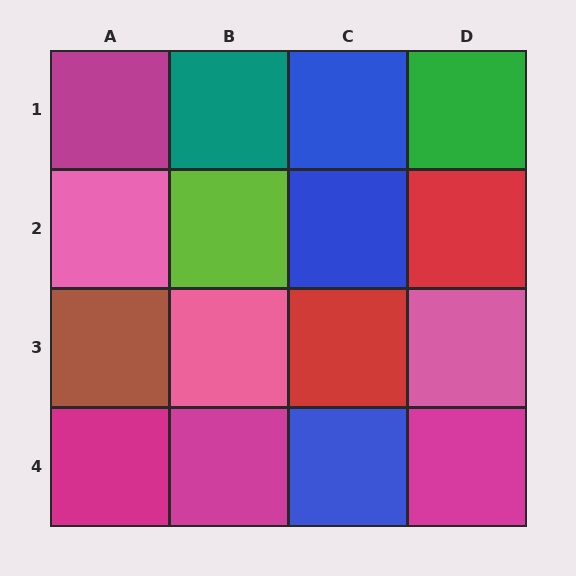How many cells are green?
1 cell is green.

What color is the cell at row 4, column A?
Magenta.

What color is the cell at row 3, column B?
Pink.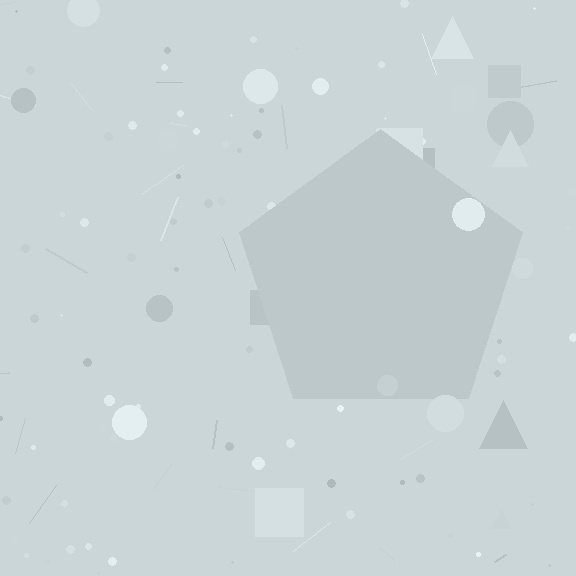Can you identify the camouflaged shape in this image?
The camouflaged shape is a pentagon.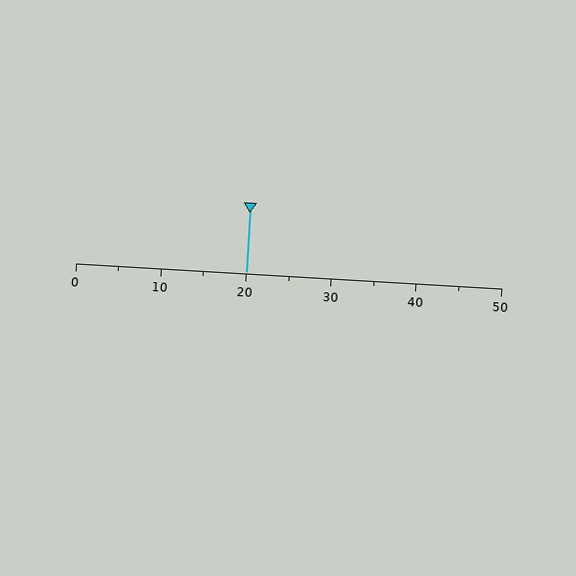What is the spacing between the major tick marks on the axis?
The major ticks are spaced 10 apart.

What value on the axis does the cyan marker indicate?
The marker indicates approximately 20.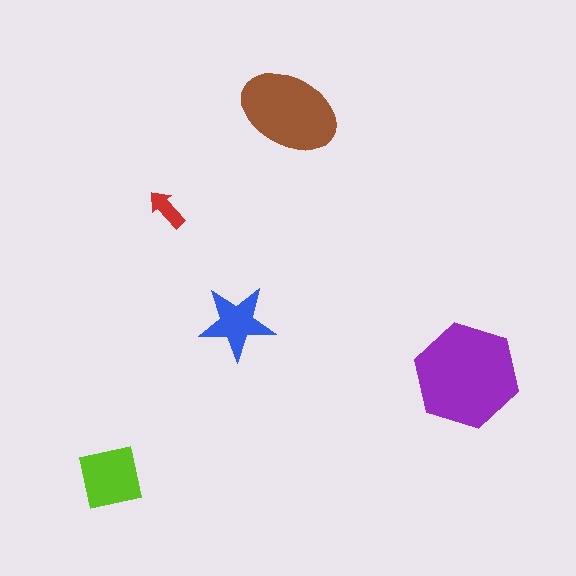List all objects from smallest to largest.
The red arrow, the blue star, the lime square, the brown ellipse, the purple hexagon.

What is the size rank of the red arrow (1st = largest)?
5th.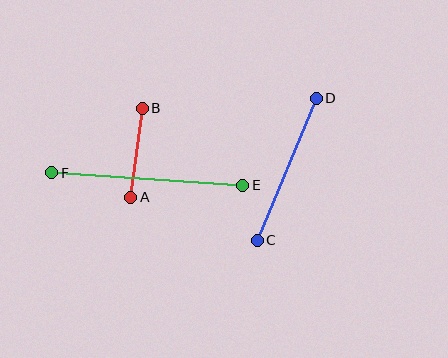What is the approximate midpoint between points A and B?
The midpoint is at approximately (137, 153) pixels.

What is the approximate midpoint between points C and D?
The midpoint is at approximately (287, 169) pixels.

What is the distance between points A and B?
The distance is approximately 90 pixels.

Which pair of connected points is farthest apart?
Points E and F are farthest apart.